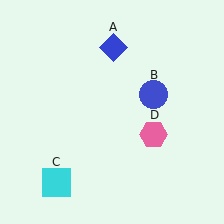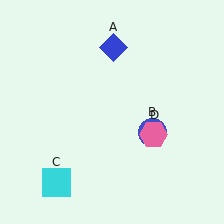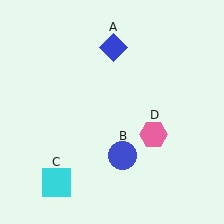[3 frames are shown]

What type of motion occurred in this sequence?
The blue circle (object B) rotated clockwise around the center of the scene.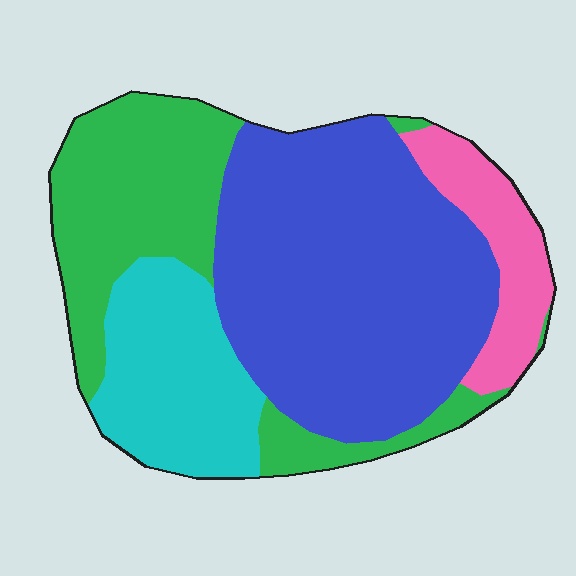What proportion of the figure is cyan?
Cyan covers around 20% of the figure.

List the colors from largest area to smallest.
From largest to smallest: blue, green, cyan, pink.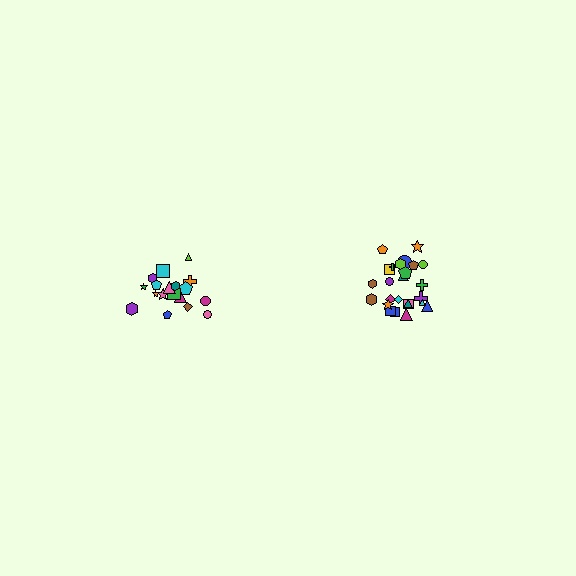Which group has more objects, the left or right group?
The right group.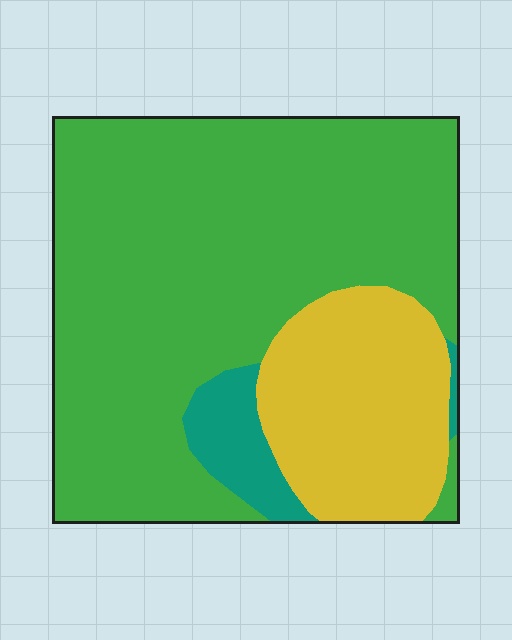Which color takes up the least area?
Teal, at roughly 5%.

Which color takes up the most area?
Green, at roughly 70%.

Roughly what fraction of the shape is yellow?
Yellow covers around 25% of the shape.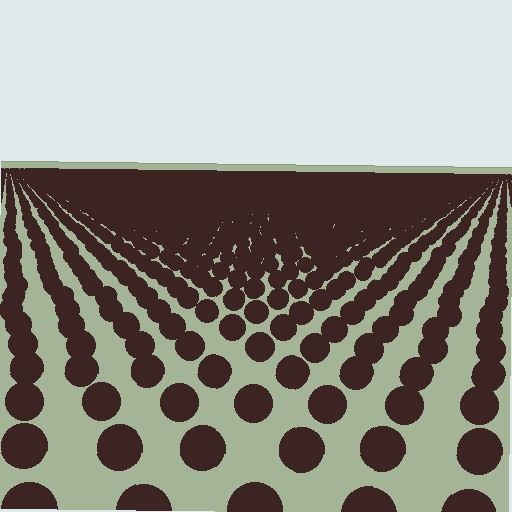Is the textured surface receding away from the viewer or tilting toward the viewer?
The surface is receding away from the viewer. Texture elements get smaller and denser toward the top.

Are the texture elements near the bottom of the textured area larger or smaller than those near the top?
Larger. Near the bottom, elements are closer to the viewer and appear at a bigger on-screen size.